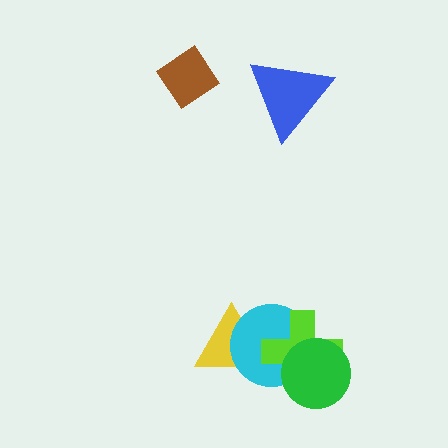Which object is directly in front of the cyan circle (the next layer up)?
The lime cross is directly in front of the cyan circle.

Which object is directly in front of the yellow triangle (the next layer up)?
The cyan circle is directly in front of the yellow triangle.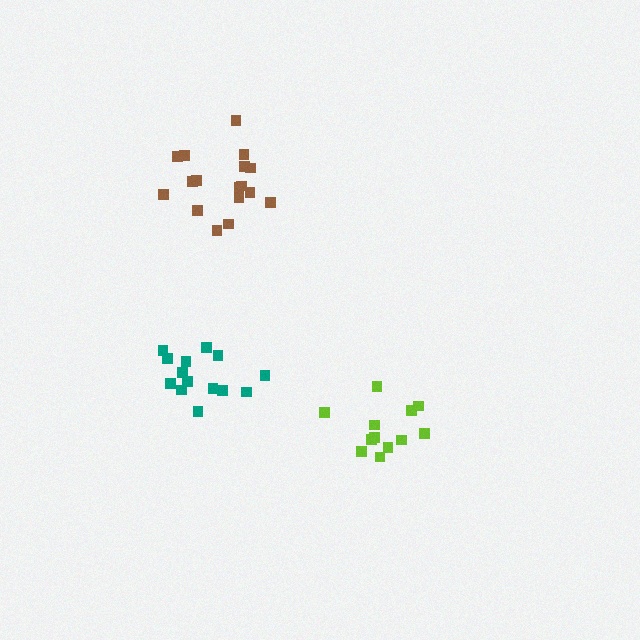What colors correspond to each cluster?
The clusters are colored: teal, lime, brown.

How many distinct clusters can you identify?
There are 3 distinct clusters.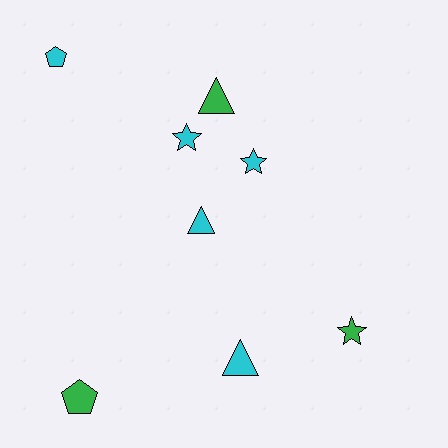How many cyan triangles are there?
There are 2 cyan triangles.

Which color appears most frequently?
Cyan, with 5 objects.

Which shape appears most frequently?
Triangle, with 3 objects.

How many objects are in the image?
There are 8 objects.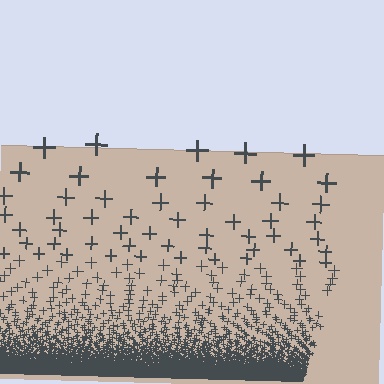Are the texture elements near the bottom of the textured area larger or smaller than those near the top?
Smaller. The gradient is inverted — elements near the bottom are smaller and denser.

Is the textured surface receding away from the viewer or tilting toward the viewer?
The surface appears to tilt toward the viewer. Texture elements get larger and sparser toward the top.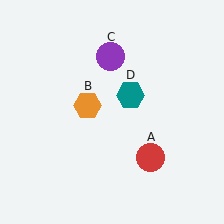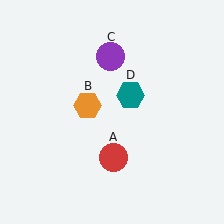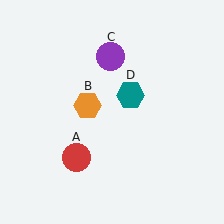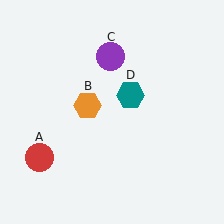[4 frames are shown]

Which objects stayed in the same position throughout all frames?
Orange hexagon (object B) and purple circle (object C) and teal hexagon (object D) remained stationary.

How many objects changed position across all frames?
1 object changed position: red circle (object A).